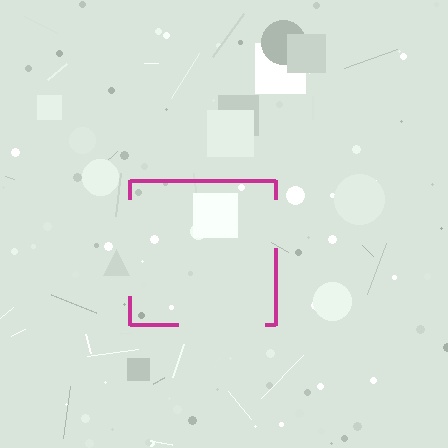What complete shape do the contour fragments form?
The contour fragments form a square.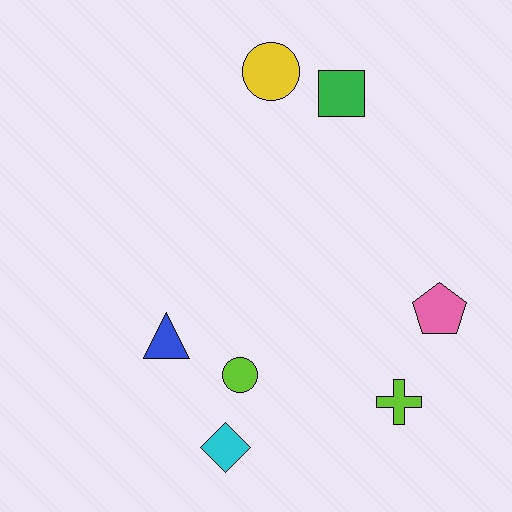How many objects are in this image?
There are 7 objects.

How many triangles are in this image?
There is 1 triangle.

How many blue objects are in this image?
There is 1 blue object.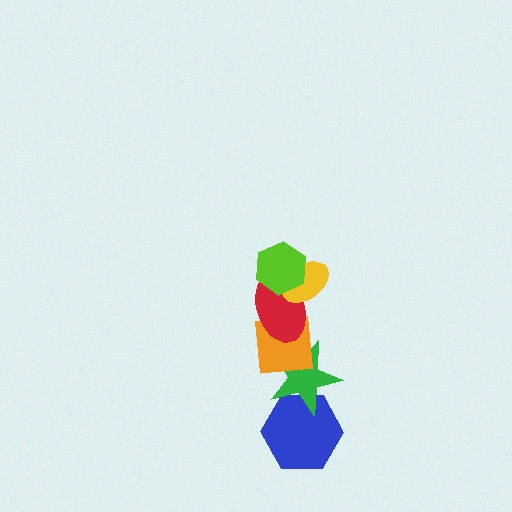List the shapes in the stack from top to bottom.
From top to bottom: the lime hexagon, the yellow ellipse, the red ellipse, the orange square, the green star, the blue hexagon.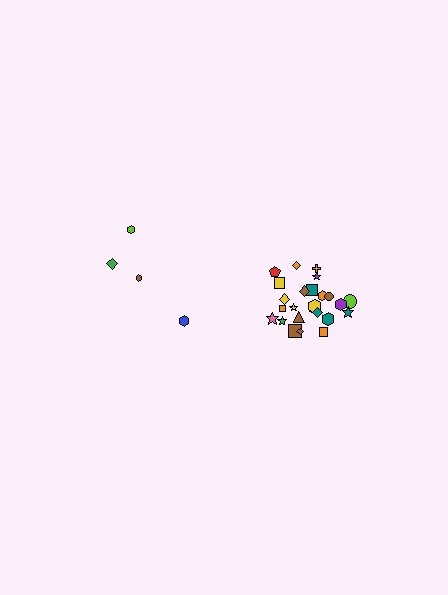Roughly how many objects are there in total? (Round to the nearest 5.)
Roughly 30 objects in total.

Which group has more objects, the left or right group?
The right group.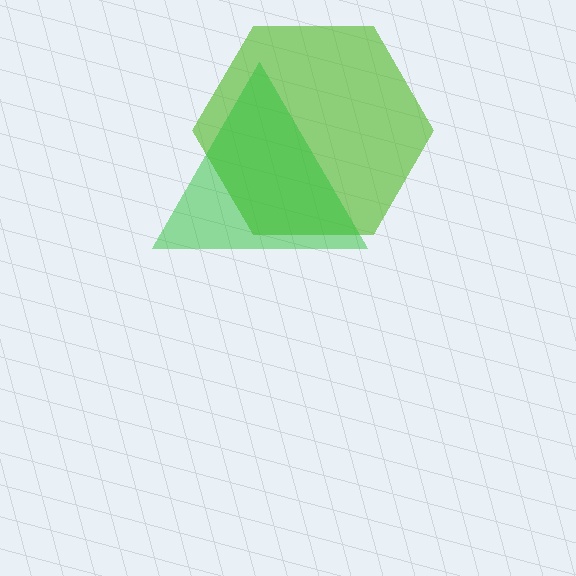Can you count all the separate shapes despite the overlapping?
Yes, there are 2 separate shapes.